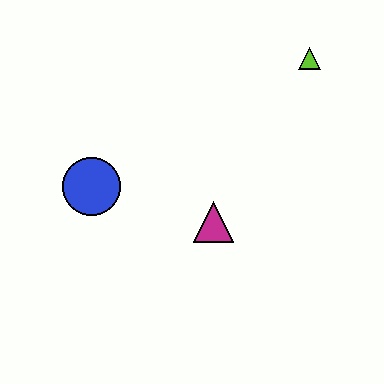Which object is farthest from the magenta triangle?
The lime triangle is farthest from the magenta triangle.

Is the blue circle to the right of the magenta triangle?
No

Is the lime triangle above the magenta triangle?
Yes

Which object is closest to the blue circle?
The magenta triangle is closest to the blue circle.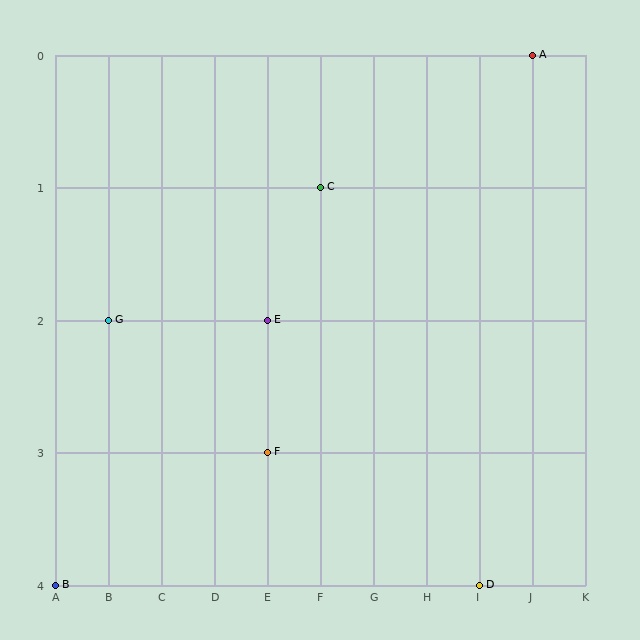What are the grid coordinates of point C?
Point C is at grid coordinates (F, 1).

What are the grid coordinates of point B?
Point B is at grid coordinates (A, 4).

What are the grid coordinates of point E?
Point E is at grid coordinates (E, 2).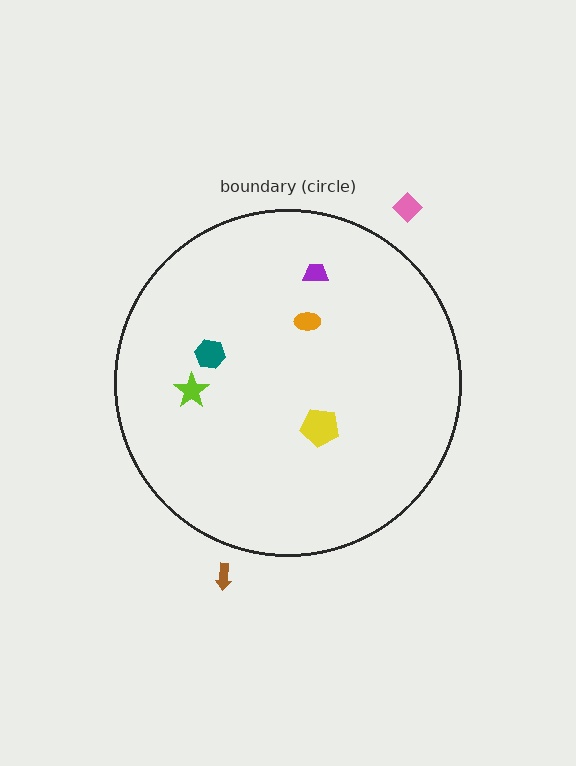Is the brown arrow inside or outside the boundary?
Outside.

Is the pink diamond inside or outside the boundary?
Outside.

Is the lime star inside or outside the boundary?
Inside.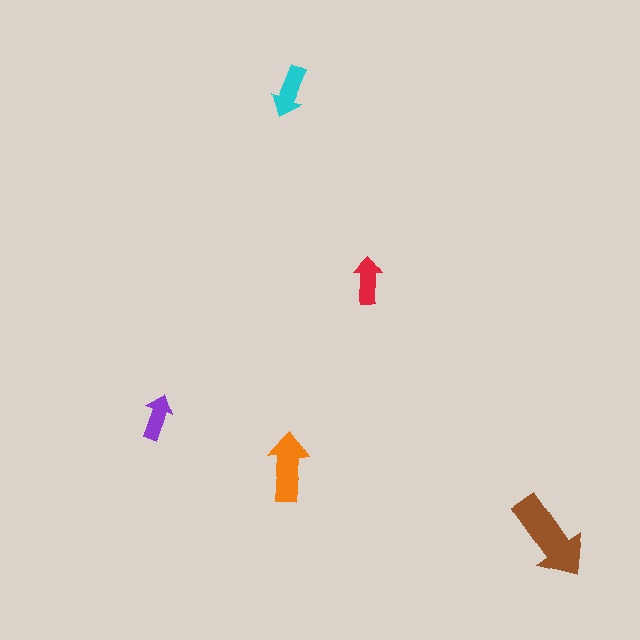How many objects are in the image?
There are 5 objects in the image.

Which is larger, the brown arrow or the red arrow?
The brown one.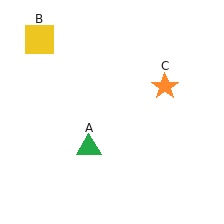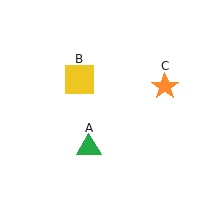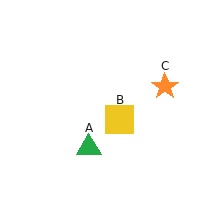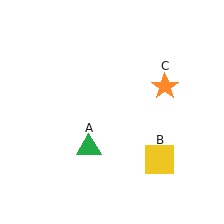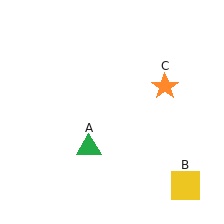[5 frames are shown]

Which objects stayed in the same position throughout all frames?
Green triangle (object A) and orange star (object C) remained stationary.